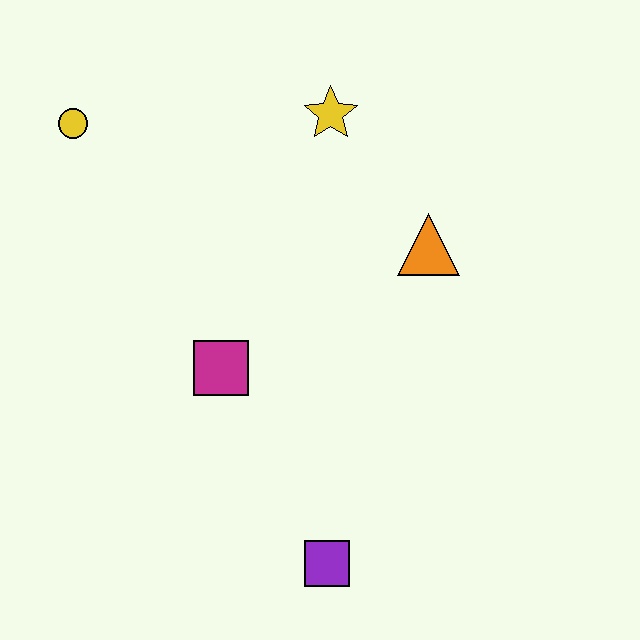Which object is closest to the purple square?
The magenta square is closest to the purple square.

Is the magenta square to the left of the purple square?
Yes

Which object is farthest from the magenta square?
The yellow circle is farthest from the magenta square.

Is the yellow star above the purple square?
Yes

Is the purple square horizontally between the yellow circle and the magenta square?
No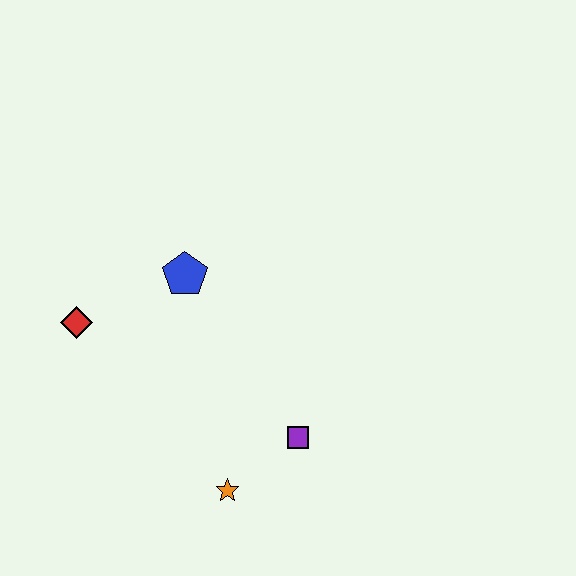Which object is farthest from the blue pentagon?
The orange star is farthest from the blue pentagon.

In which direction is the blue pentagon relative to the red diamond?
The blue pentagon is to the right of the red diamond.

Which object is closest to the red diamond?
The blue pentagon is closest to the red diamond.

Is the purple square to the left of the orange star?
No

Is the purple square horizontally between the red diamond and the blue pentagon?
No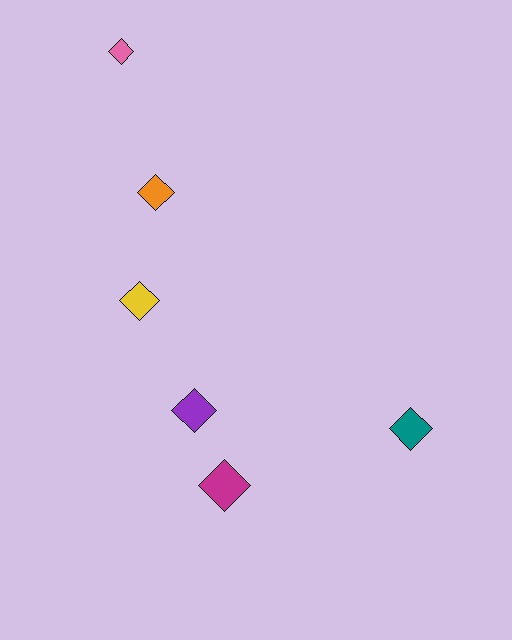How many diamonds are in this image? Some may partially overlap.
There are 6 diamonds.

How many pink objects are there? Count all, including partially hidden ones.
There is 1 pink object.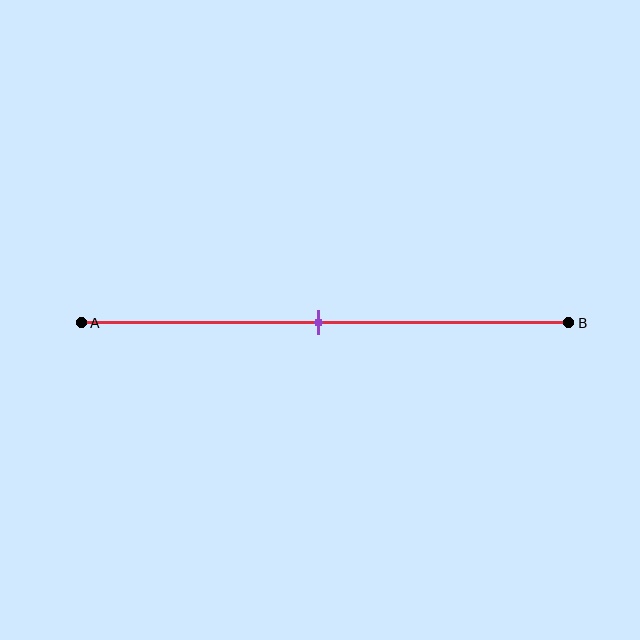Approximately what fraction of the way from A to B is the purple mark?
The purple mark is approximately 50% of the way from A to B.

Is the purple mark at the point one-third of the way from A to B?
No, the mark is at about 50% from A, not at the 33% one-third point.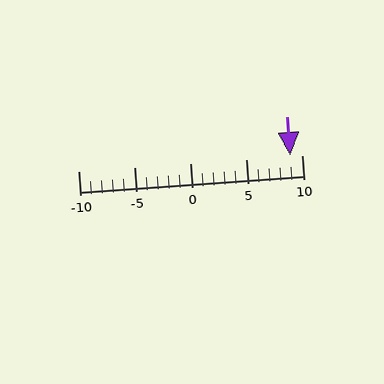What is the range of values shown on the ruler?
The ruler shows values from -10 to 10.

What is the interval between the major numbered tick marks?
The major tick marks are spaced 5 units apart.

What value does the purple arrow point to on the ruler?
The purple arrow points to approximately 9.